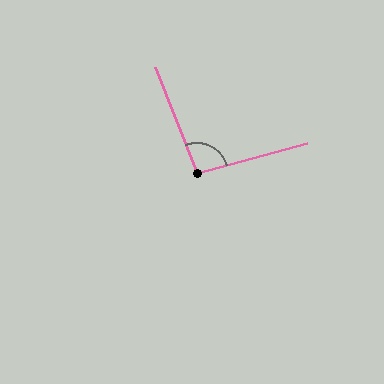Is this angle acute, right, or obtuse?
It is obtuse.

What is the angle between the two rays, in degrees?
Approximately 96 degrees.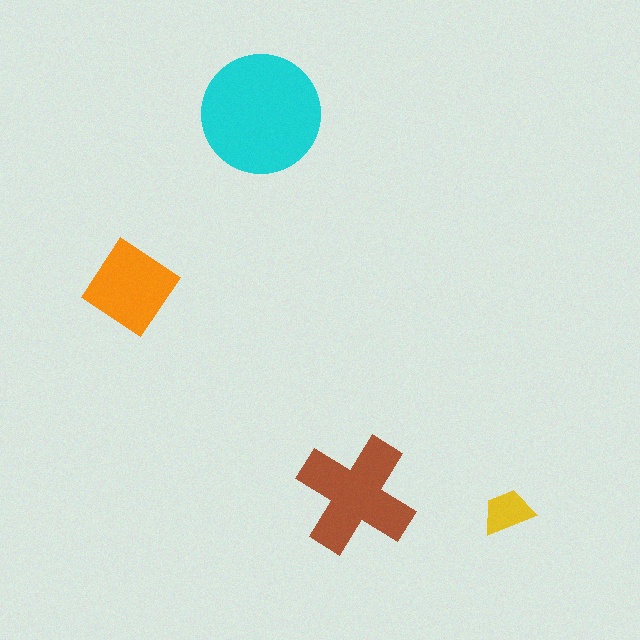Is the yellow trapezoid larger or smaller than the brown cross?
Smaller.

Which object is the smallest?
The yellow trapezoid.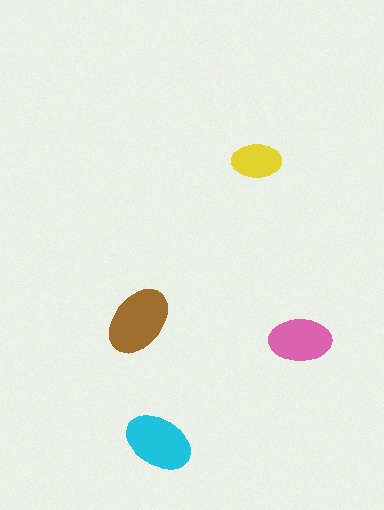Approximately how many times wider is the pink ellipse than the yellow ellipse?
About 1.5 times wider.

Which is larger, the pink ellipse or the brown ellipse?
The brown one.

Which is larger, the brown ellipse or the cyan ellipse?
The brown one.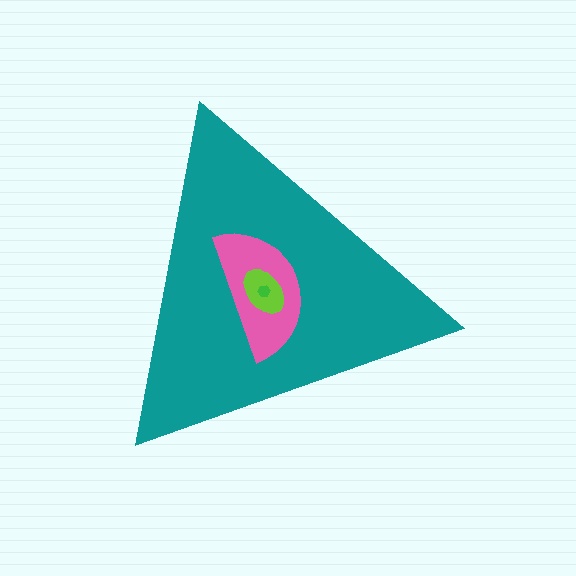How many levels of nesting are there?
4.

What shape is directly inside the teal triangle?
The pink semicircle.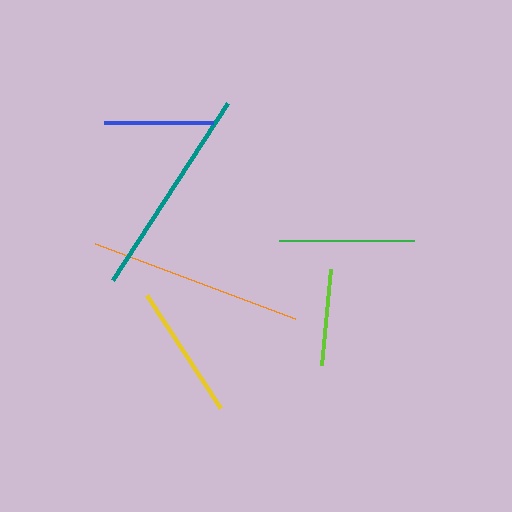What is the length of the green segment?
The green segment is approximately 135 pixels long.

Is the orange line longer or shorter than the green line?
The orange line is longer than the green line.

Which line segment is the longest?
The orange line is the longest at approximately 214 pixels.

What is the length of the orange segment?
The orange segment is approximately 214 pixels long.